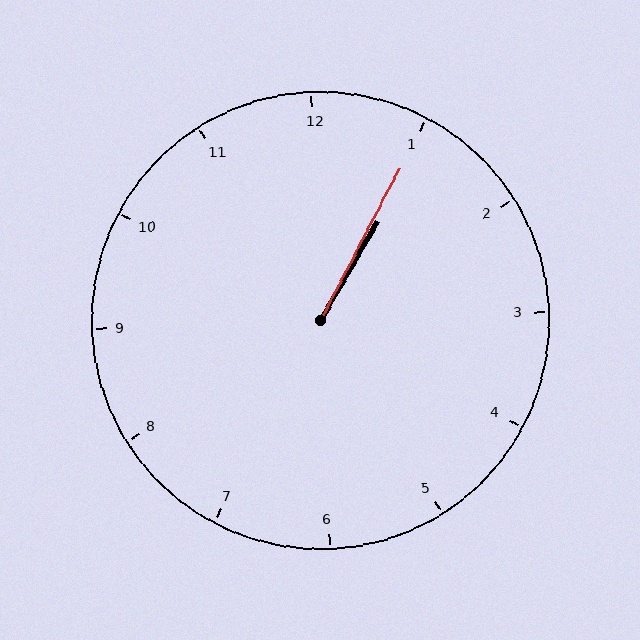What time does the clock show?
1:05.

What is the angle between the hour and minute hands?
Approximately 2 degrees.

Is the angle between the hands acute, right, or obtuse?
It is acute.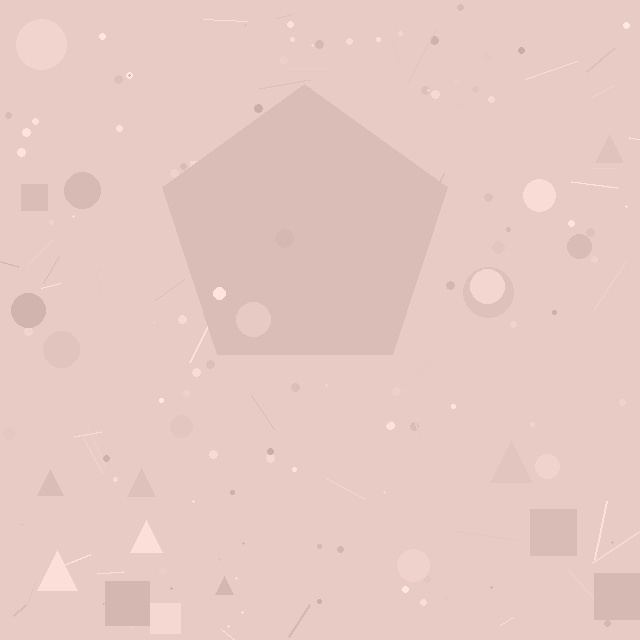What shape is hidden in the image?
A pentagon is hidden in the image.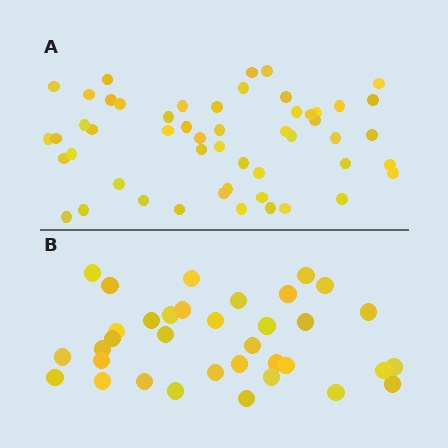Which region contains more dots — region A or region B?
Region A (the top region) has more dots.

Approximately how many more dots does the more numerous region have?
Region A has approximately 15 more dots than region B.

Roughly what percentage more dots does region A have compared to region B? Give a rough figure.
About 50% more.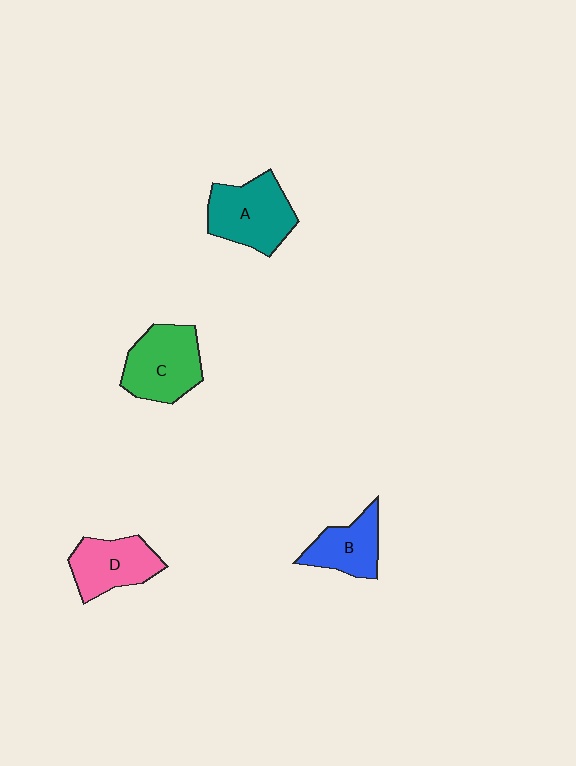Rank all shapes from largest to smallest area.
From largest to smallest: A (teal), C (green), D (pink), B (blue).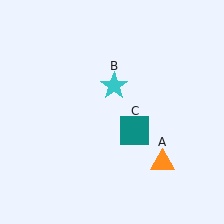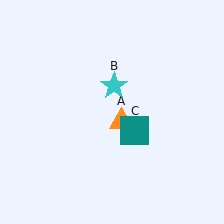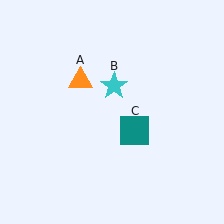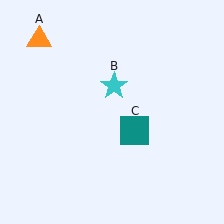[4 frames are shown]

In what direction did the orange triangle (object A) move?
The orange triangle (object A) moved up and to the left.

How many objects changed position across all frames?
1 object changed position: orange triangle (object A).